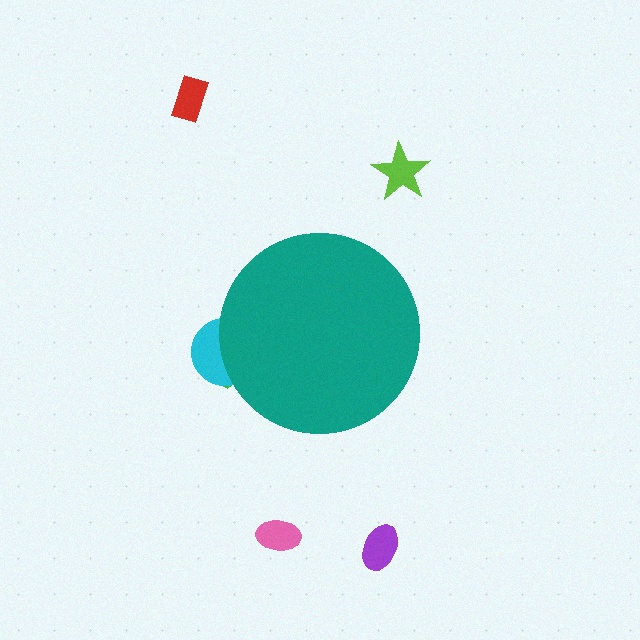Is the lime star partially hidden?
No, the lime star is fully visible.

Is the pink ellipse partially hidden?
No, the pink ellipse is fully visible.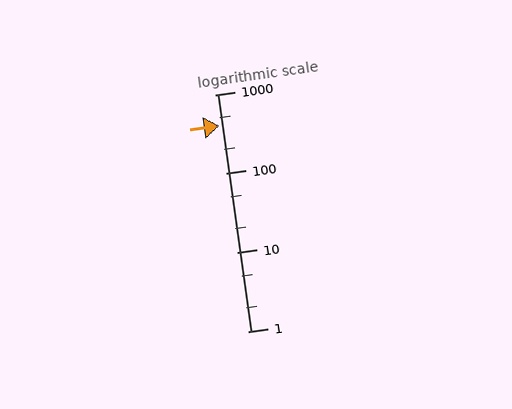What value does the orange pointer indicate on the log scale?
The pointer indicates approximately 400.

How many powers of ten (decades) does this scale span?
The scale spans 3 decades, from 1 to 1000.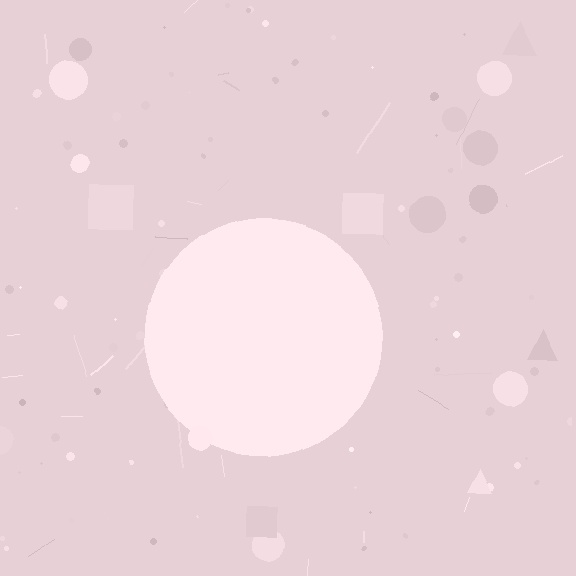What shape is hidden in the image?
A circle is hidden in the image.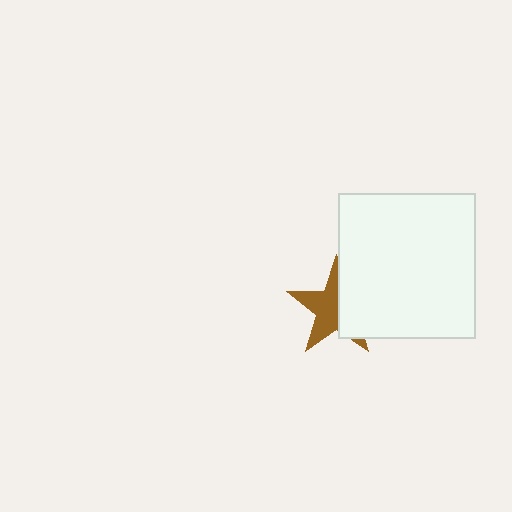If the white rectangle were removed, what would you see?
You would see the complete brown star.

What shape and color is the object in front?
The object in front is a white rectangle.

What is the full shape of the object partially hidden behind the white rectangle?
The partially hidden object is a brown star.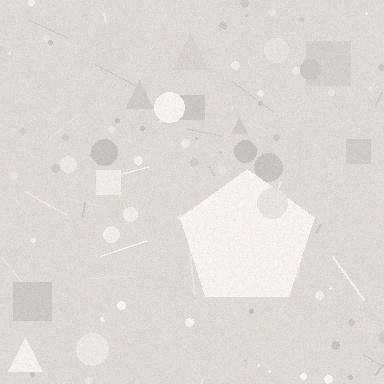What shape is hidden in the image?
A pentagon is hidden in the image.